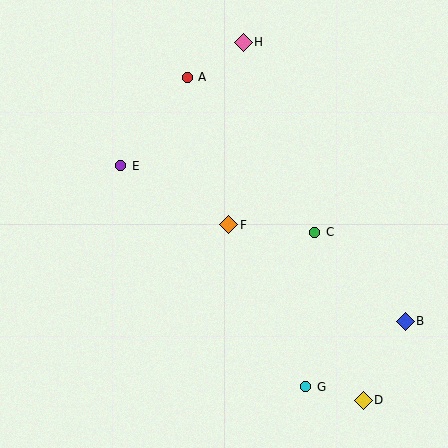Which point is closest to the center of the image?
Point F at (229, 225) is closest to the center.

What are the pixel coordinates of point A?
Point A is at (187, 77).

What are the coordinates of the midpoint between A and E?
The midpoint between A and E is at (154, 121).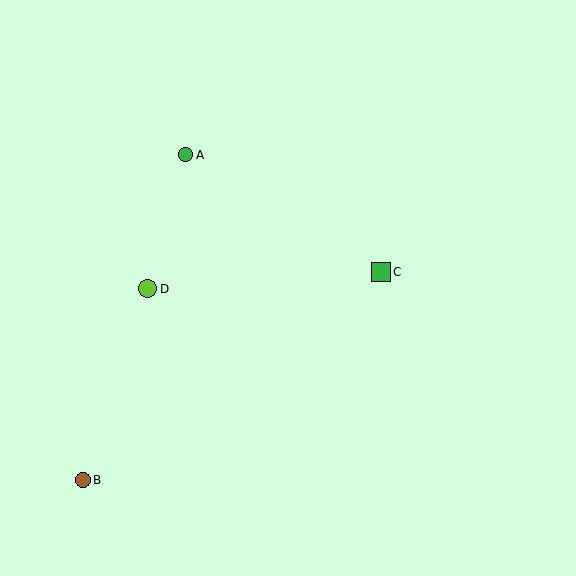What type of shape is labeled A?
Shape A is a green circle.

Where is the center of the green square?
The center of the green square is at (381, 272).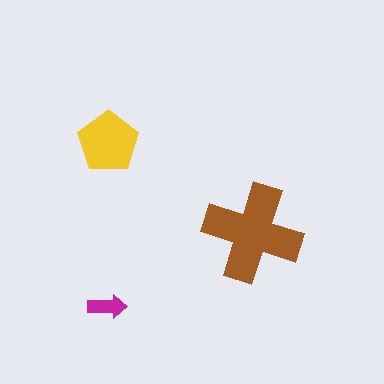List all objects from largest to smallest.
The brown cross, the yellow pentagon, the magenta arrow.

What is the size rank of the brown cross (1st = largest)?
1st.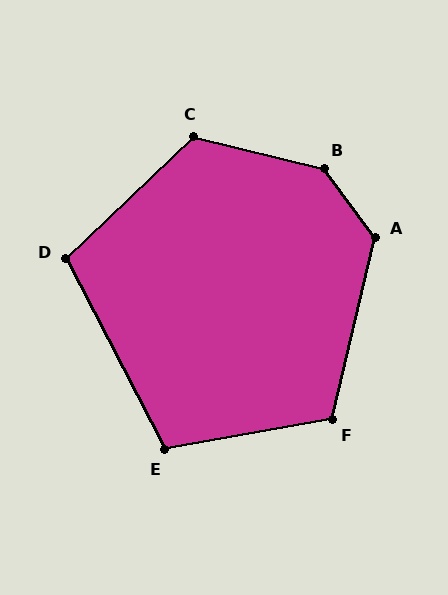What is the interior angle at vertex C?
Approximately 123 degrees (obtuse).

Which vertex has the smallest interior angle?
D, at approximately 106 degrees.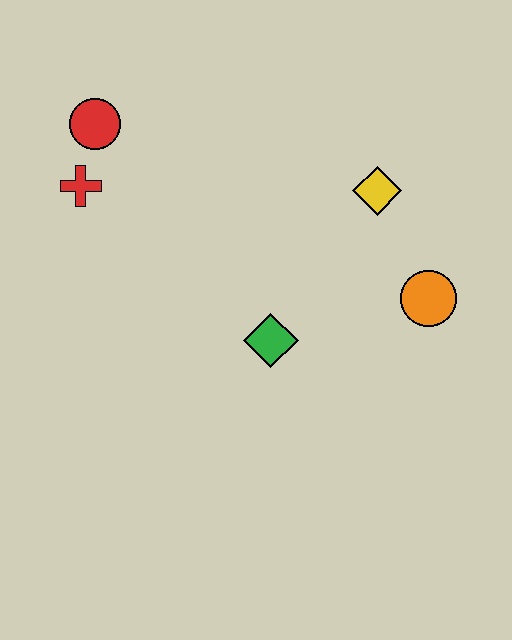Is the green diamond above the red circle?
No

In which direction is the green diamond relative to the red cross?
The green diamond is to the right of the red cross.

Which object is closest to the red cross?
The red circle is closest to the red cross.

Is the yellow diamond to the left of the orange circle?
Yes